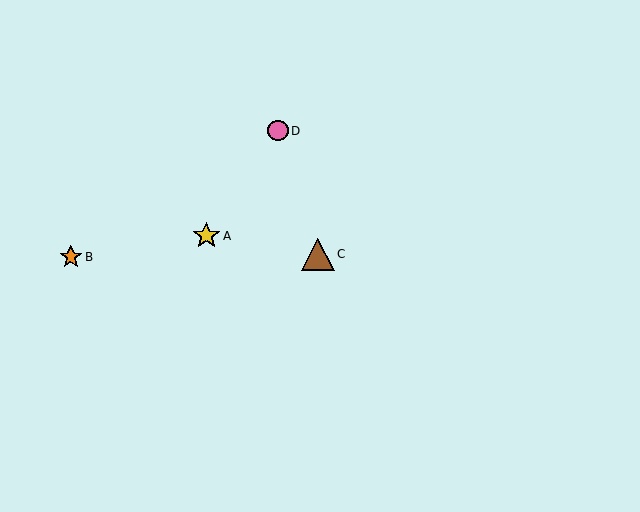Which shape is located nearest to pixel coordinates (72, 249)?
The orange star (labeled B) at (71, 257) is nearest to that location.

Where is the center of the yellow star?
The center of the yellow star is at (206, 236).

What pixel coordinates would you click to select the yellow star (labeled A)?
Click at (206, 236) to select the yellow star A.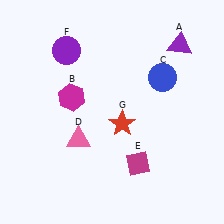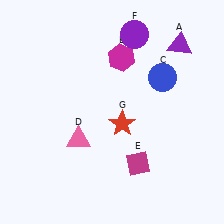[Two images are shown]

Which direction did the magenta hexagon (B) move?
The magenta hexagon (B) moved right.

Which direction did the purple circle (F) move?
The purple circle (F) moved right.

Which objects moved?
The objects that moved are: the magenta hexagon (B), the purple circle (F).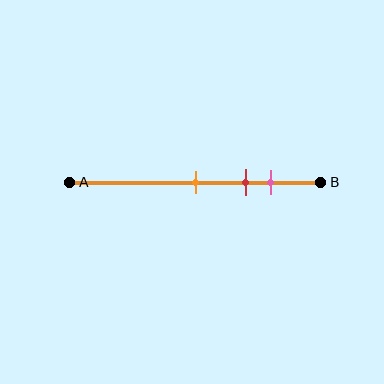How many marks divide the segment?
There are 3 marks dividing the segment.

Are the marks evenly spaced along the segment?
Yes, the marks are approximately evenly spaced.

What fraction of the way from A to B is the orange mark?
The orange mark is approximately 50% (0.5) of the way from A to B.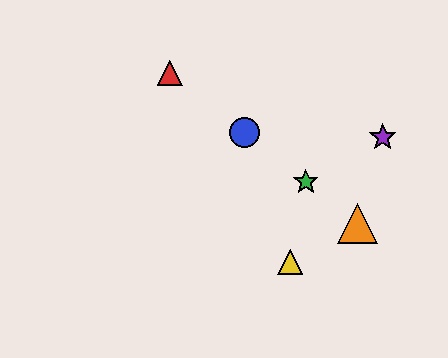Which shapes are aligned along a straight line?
The red triangle, the blue circle, the green star, the orange triangle are aligned along a straight line.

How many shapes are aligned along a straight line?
4 shapes (the red triangle, the blue circle, the green star, the orange triangle) are aligned along a straight line.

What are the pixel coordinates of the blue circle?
The blue circle is at (244, 133).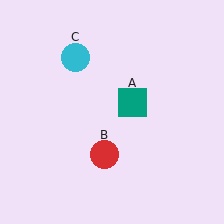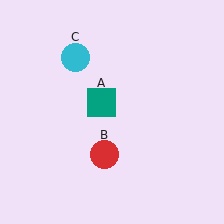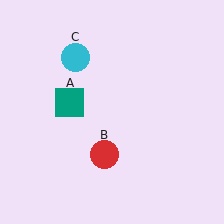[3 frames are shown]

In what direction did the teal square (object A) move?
The teal square (object A) moved left.